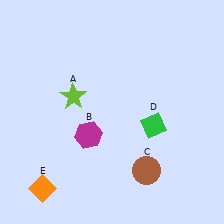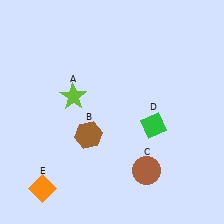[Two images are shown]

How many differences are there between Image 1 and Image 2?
There is 1 difference between the two images.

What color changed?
The hexagon (B) changed from magenta in Image 1 to brown in Image 2.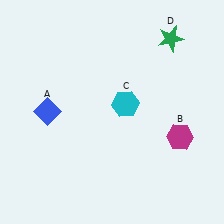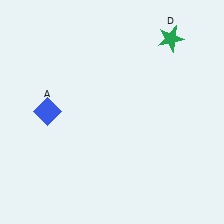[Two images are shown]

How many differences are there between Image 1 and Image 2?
There are 2 differences between the two images.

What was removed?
The magenta hexagon (B), the cyan hexagon (C) were removed in Image 2.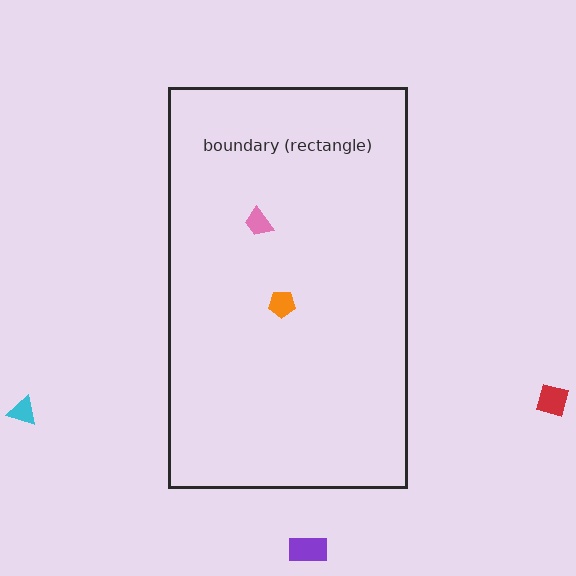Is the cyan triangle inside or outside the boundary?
Outside.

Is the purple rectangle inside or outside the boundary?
Outside.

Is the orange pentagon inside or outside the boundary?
Inside.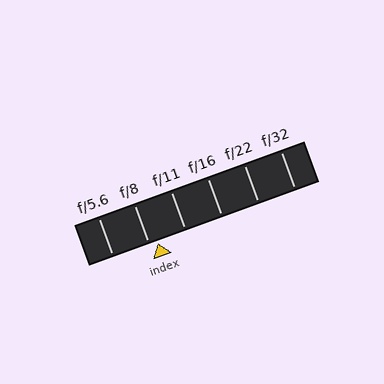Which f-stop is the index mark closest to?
The index mark is closest to f/8.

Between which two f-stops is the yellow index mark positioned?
The index mark is between f/8 and f/11.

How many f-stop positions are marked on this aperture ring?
There are 6 f-stop positions marked.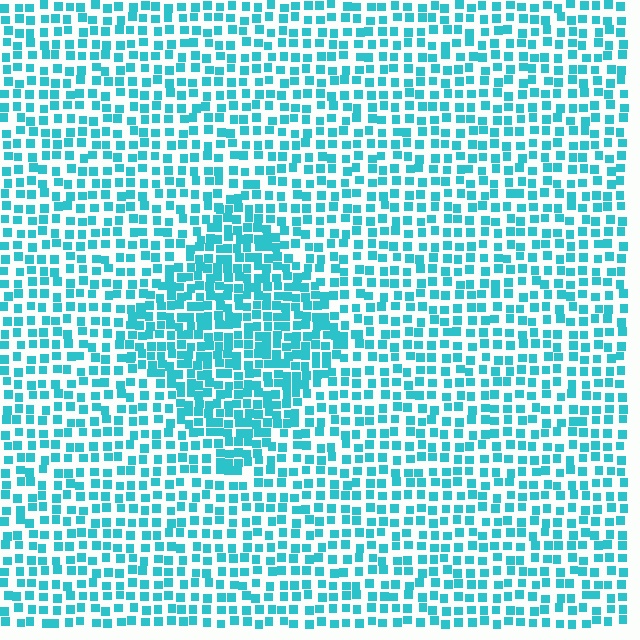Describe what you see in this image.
The image contains small cyan elements arranged at two different densities. A diamond-shaped region is visible where the elements are more densely packed than the surrounding area.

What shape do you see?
I see a diamond.